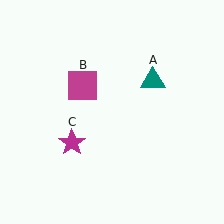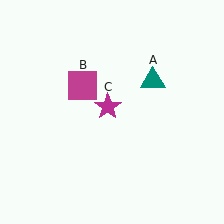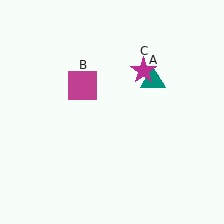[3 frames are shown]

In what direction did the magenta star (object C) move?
The magenta star (object C) moved up and to the right.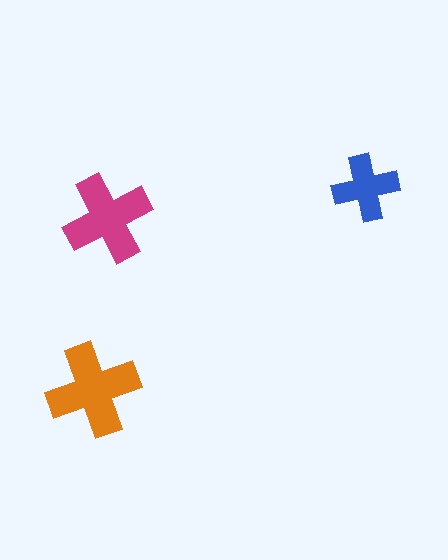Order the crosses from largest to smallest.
the orange one, the magenta one, the blue one.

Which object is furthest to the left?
The orange cross is leftmost.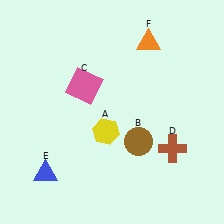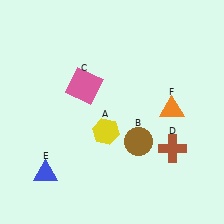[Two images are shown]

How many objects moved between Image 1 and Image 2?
1 object moved between the two images.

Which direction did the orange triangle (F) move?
The orange triangle (F) moved down.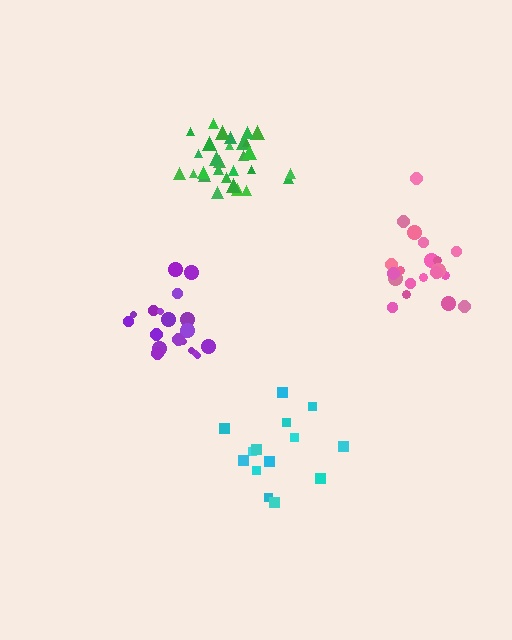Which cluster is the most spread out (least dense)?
Cyan.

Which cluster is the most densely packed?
Green.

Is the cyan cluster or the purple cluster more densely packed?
Purple.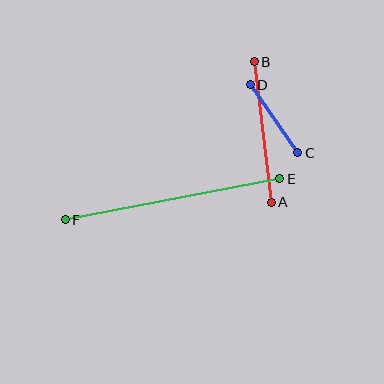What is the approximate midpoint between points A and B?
The midpoint is at approximately (263, 132) pixels.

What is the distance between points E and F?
The distance is approximately 218 pixels.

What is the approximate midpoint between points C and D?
The midpoint is at approximately (274, 119) pixels.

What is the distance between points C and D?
The distance is approximately 83 pixels.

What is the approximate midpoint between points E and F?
The midpoint is at approximately (173, 199) pixels.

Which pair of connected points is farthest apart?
Points E and F are farthest apart.